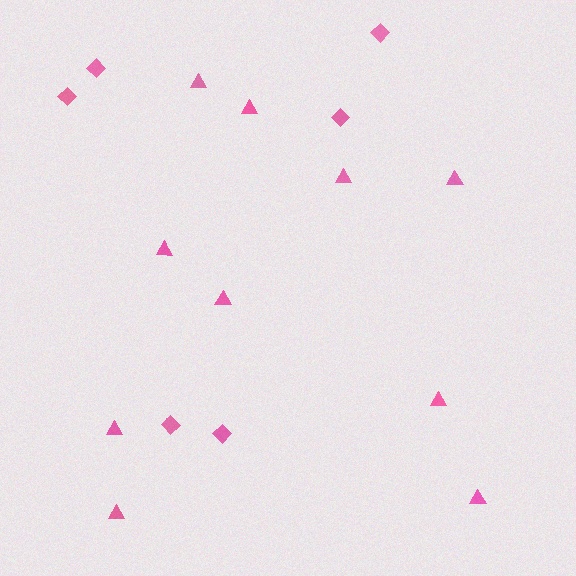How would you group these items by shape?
There are 2 groups: one group of triangles (10) and one group of diamonds (6).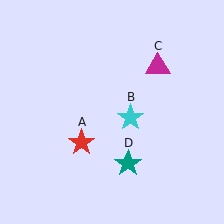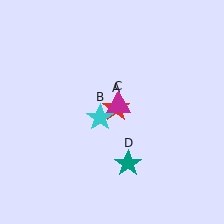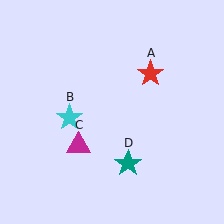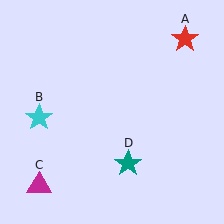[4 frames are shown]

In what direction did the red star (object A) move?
The red star (object A) moved up and to the right.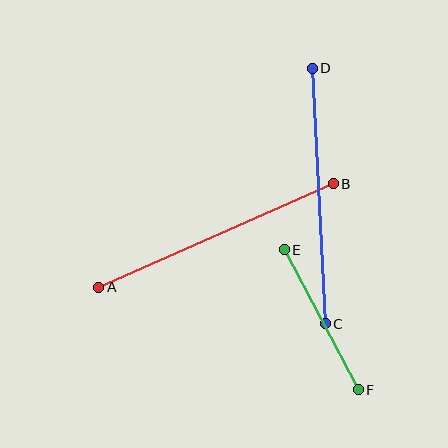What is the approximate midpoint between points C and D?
The midpoint is at approximately (319, 196) pixels.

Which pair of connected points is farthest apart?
Points A and B are farthest apart.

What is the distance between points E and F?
The distance is approximately 158 pixels.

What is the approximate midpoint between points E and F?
The midpoint is at approximately (321, 320) pixels.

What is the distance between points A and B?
The distance is approximately 257 pixels.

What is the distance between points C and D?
The distance is approximately 256 pixels.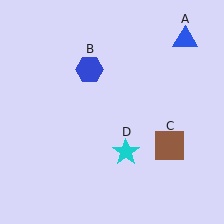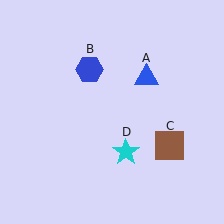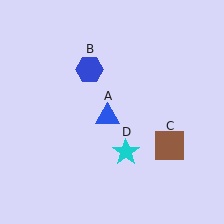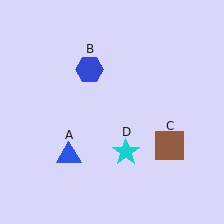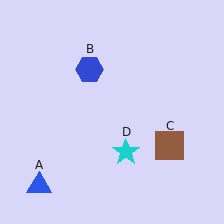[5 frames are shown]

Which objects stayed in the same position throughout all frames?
Blue hexagon (object B) and brown square (object C) and cyan star (object D) remained stationary.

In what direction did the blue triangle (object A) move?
The blue triangle (object A) moved down and to the left.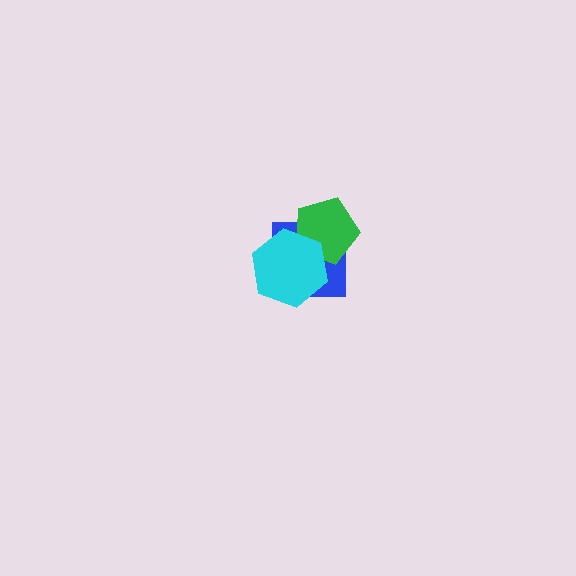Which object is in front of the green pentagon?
The cyan hexagon is in front of the green pentagon.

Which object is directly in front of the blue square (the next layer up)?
The green pentagon is directly in front of the blue square.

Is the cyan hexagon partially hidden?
No, no other shape covers it.